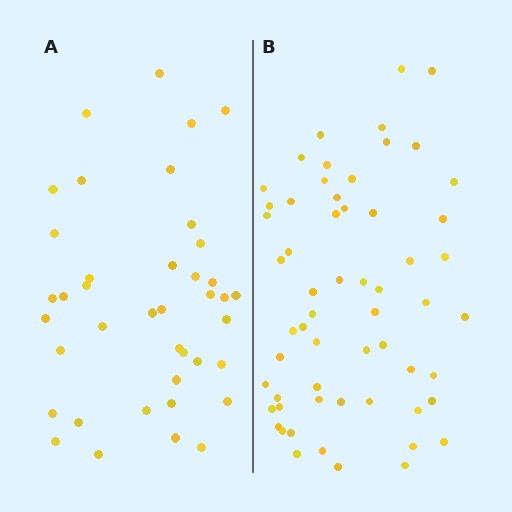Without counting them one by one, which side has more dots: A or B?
Region B (the right region) has more dots.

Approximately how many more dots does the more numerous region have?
Region B has approximately 20 more dots than region A.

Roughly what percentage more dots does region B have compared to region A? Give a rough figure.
About 50% more.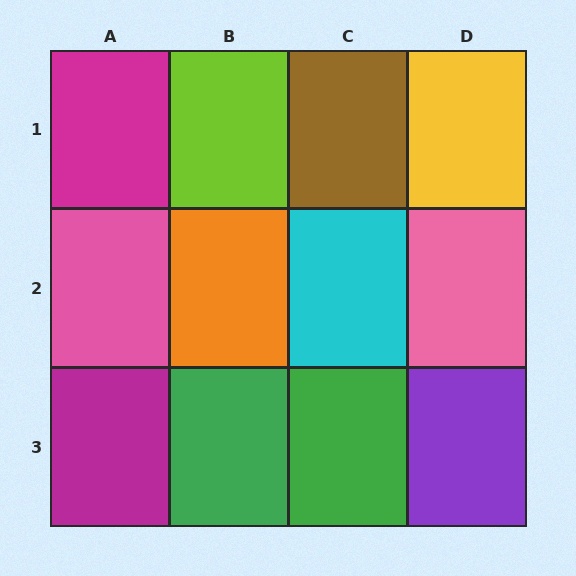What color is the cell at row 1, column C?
Brown.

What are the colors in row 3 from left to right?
Magenta, green, green, purple.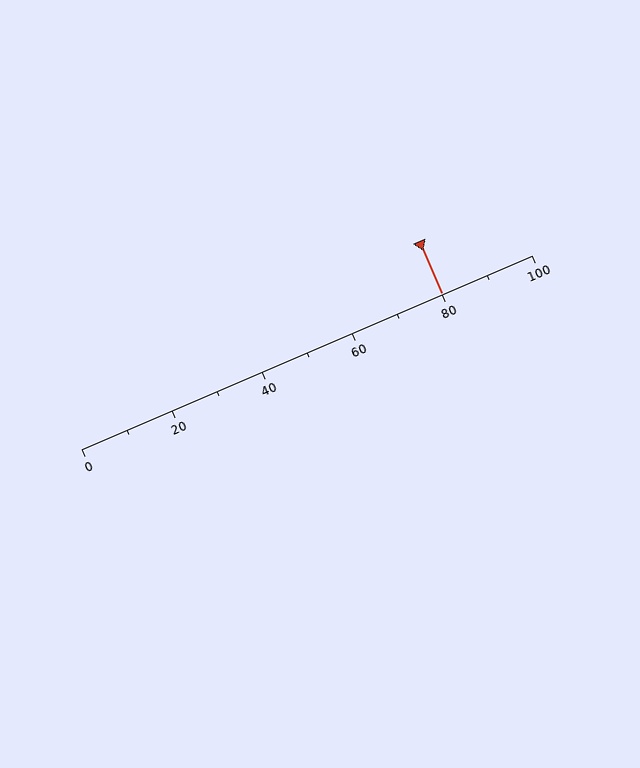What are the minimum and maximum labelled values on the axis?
The axis runs from 0 to 100.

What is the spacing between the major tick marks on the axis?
The major ticks are spaced 20 apart.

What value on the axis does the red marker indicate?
The marker indicates approximately 80.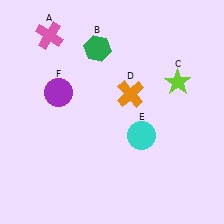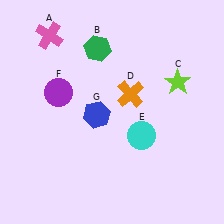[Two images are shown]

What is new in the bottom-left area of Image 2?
A blue hexagon (G) was added in the bottom-left area of Image 2.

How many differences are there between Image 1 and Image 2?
There is 1 difference between the two images.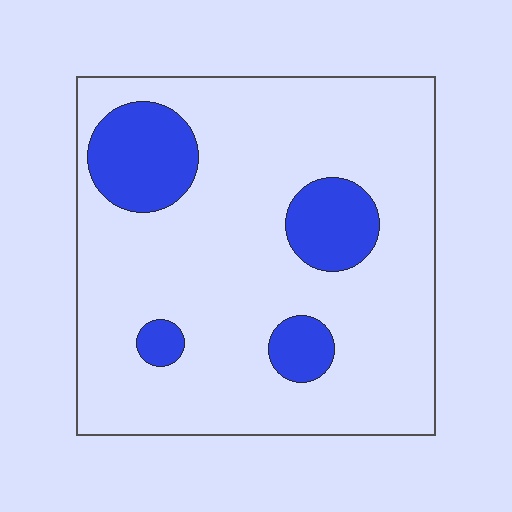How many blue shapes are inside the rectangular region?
4.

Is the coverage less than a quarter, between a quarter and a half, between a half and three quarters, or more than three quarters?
Less than a quarter.